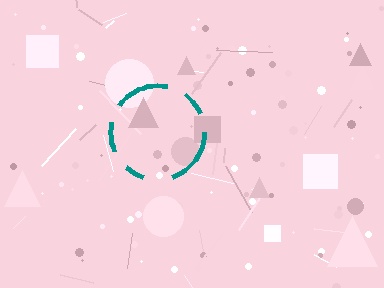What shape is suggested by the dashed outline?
The dashed outline suggests a circle.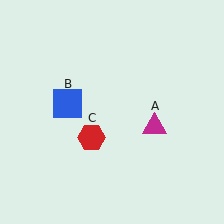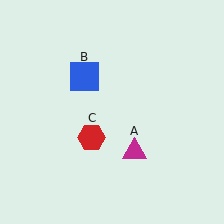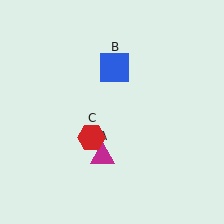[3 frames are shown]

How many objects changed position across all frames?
2 objects changed position: magenta triangle (object A), blue square (object B).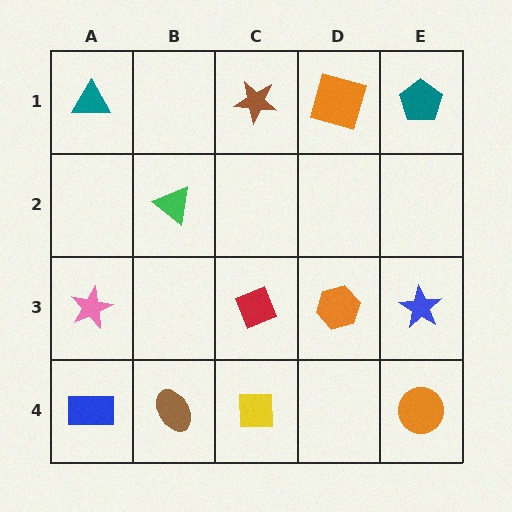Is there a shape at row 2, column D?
No, that cell is empty.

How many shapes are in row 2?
1 shape.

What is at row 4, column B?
A brown ellipse.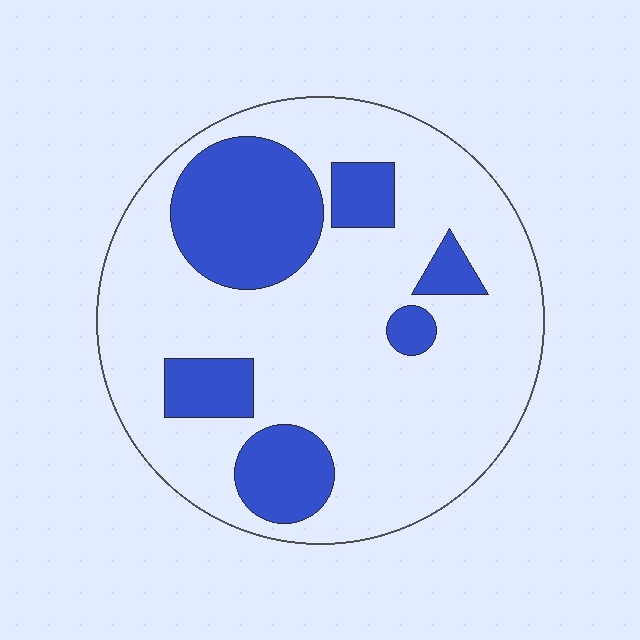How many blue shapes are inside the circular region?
6.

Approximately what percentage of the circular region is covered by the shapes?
Approximately 25%.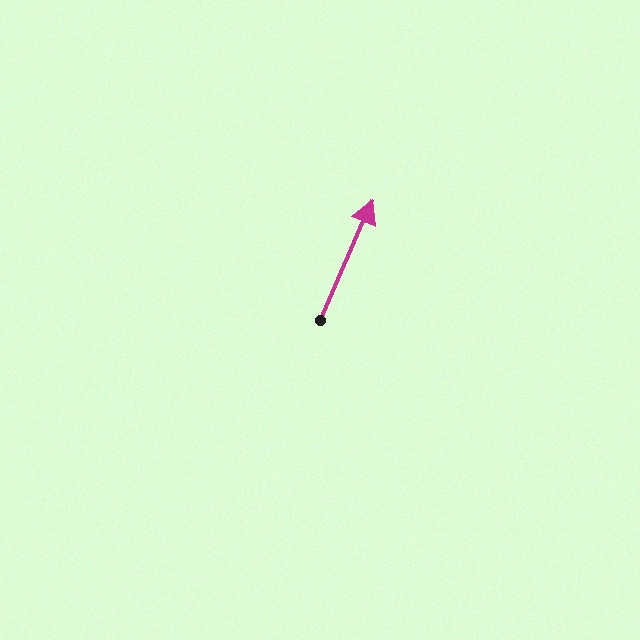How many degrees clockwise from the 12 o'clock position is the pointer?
Approximately 24 degrees.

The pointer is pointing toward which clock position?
Roughly 1 o'clock.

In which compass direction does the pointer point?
Northeast.